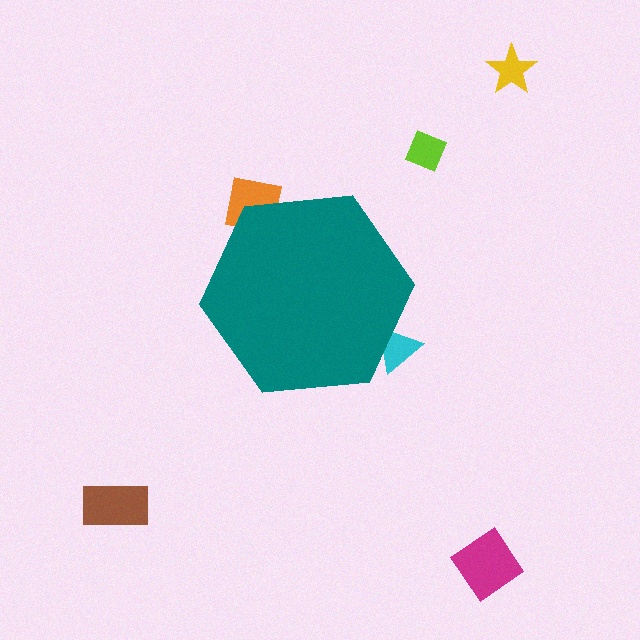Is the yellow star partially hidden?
No, the yellow star is fully visible.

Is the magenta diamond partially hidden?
No, the magenta diamond is fully visible.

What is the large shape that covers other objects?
A teal hexagon.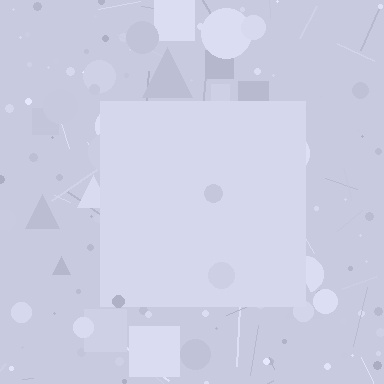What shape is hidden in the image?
A square is hidden in the image.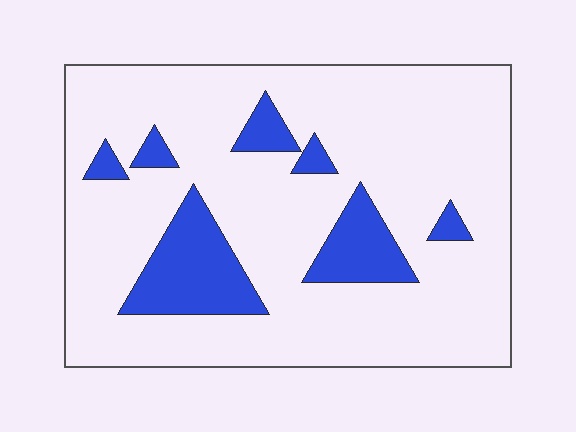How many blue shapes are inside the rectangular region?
7.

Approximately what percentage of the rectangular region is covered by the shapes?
Approximately 15%.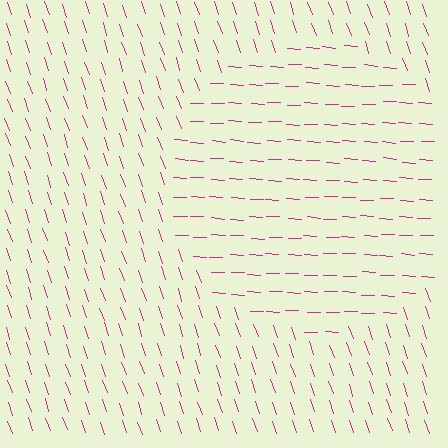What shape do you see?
I see a circle.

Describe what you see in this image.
The image is filled with small magenta line segments. A circle region in the image has lines oriented differently from the surrounding lines, creating a visible texture boundary.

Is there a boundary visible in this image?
Yes, there is a texture boundary formed by a change in line orientation.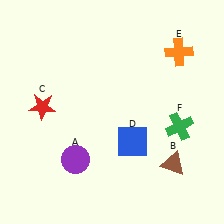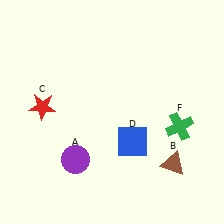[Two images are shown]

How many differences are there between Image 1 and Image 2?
There is 1 difference between the two images.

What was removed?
The orange cross (E) was removed in Image 2.